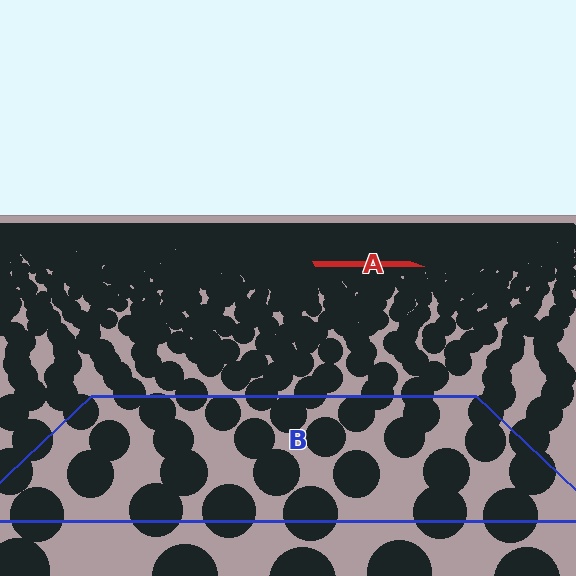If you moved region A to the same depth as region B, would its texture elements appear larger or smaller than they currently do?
They would appear larger. At a closer depth, the same texture elements are projected at a bigger on-screen size.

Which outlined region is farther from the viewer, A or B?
Region A is farther from the viewer — the texture elements inside it appear smaller and more densely packed.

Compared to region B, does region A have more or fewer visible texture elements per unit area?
Region A has more texture elements per unit area — they are packed more densely because it is farther away.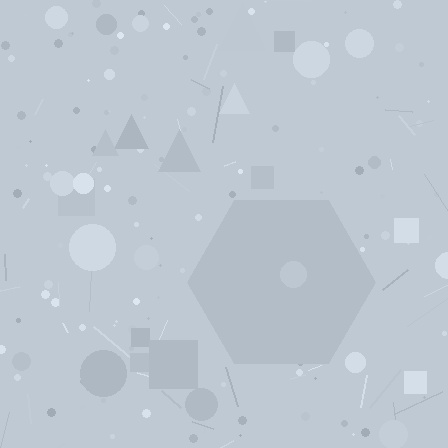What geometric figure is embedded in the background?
A hexagon is embedded in the background.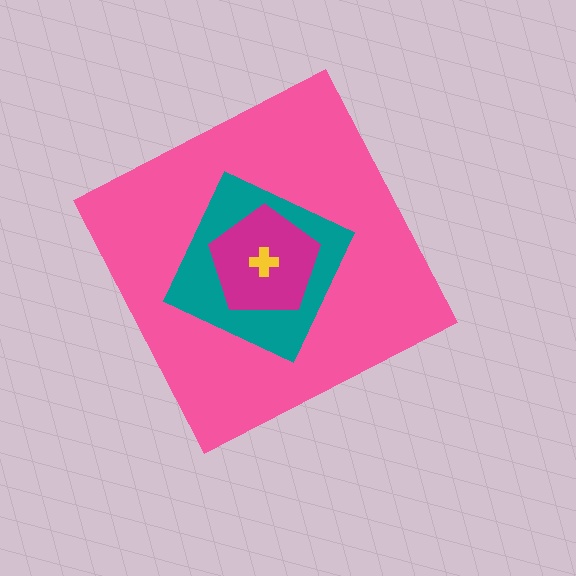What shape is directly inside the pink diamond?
The teal square.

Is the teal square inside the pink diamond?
Yes.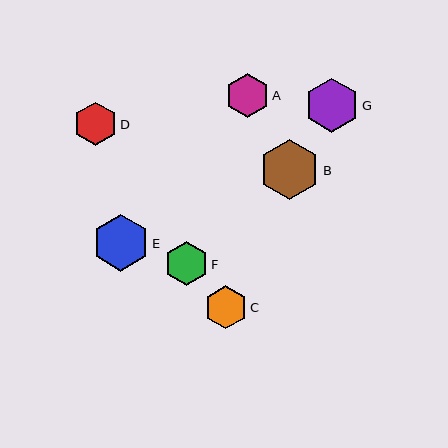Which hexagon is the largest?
Hexagon B is the largest with a size of approximately 60 pixels.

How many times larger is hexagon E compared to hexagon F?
Hexagon E is approximately 1.3 times the size of hexagon F.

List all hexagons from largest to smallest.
From largest to smallest: B, E, G, F, A, D, C.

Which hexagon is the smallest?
Hexagon C is the smallest with a size of approximately 43 pixels.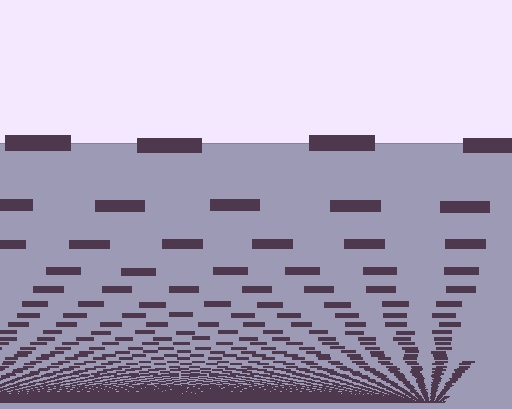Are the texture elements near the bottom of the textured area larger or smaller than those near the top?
Smaller. The gradient is inverted — elements near the bottom are smaller and denser.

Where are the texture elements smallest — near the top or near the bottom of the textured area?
Near the bottom.